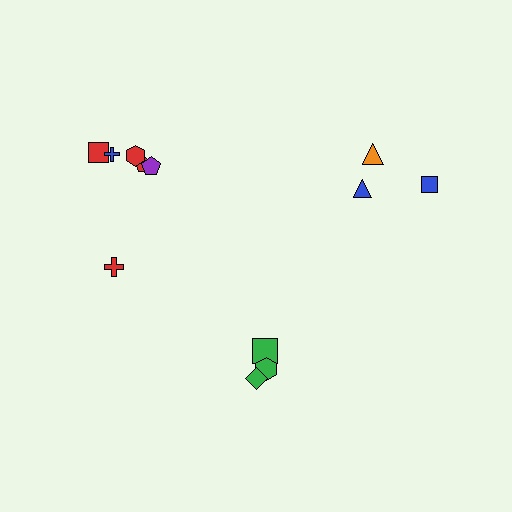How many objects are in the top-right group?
There are 3 objects.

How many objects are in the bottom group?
There are 3 objects.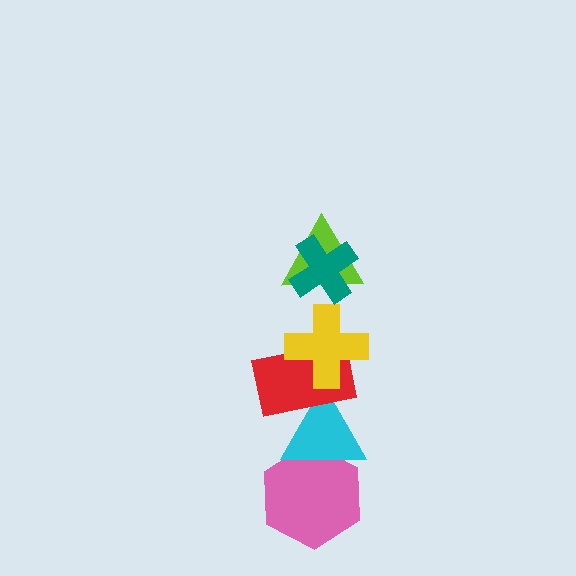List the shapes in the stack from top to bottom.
From top to bottom: the teal cross, the lime triangle, the yellow cross, the red rectangle, the cyan triangle, the pink hexagon.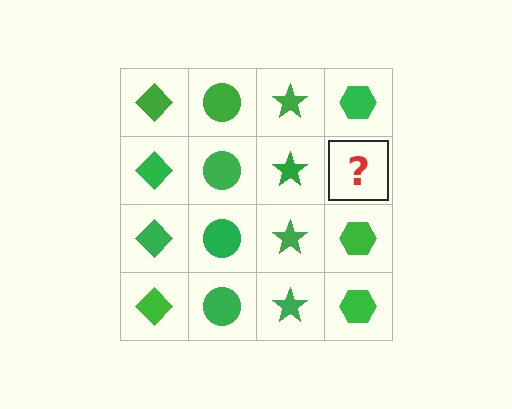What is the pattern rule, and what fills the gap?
The rule is that each column has a consistent shape. The gap should be filled with a green hexagon.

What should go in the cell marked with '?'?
The missing cell should contain a green hexagon.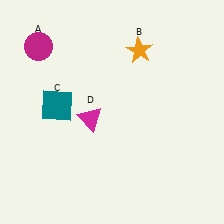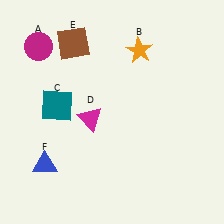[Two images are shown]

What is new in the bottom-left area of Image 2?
A blue triangle (F) was added in the bottom-left area of Image 2.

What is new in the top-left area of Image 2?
A brown square (E) was added in the top-left area of Image 2.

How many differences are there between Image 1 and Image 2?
There are 2 differences between the two images.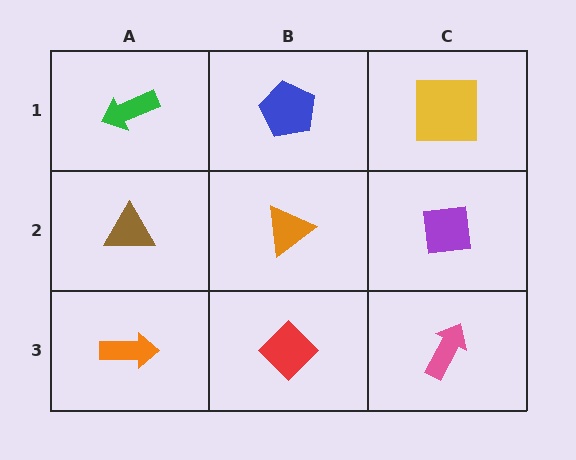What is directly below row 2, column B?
A red diamond.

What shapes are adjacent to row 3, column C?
A purple square (row 2, column C), a red diamond (row 3, column B).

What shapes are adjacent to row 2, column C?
A yellow square (row 1, column C), a pink arrow (row 3, column C), an orange triangle (row 2, column B).